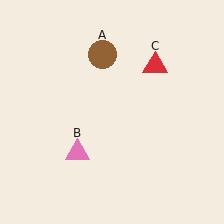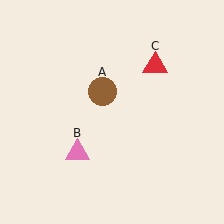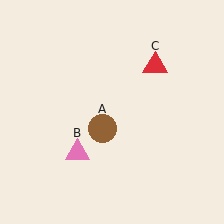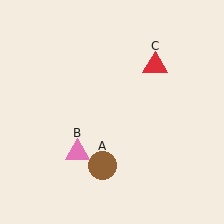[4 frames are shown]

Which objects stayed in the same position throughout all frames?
Pink triangle (object B) and red triangle (object C) remained stationary.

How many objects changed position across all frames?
1 object changed position: brown circle (object A).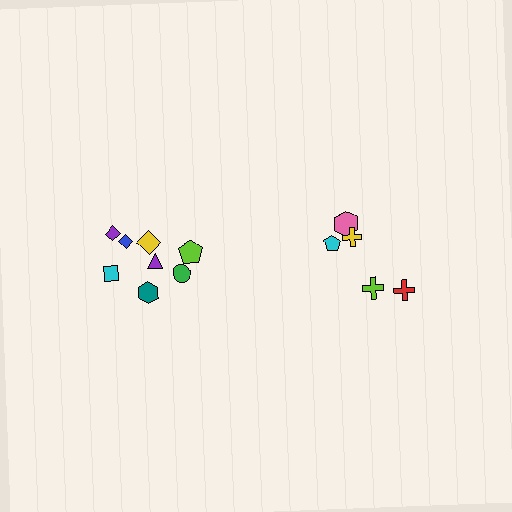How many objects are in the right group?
There are 5 objects.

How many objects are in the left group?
There are 8 objects.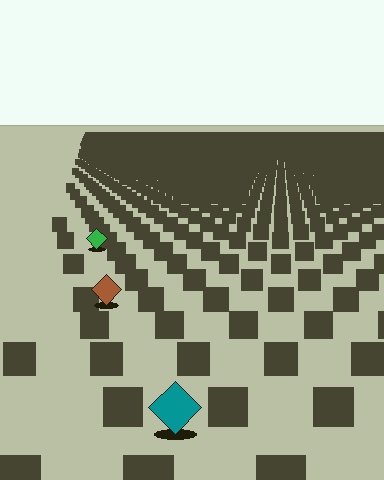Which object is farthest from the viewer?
The green diamond is farthest from the viewer. It appears smaller and the ground texture around it is denser.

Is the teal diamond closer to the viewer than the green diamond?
Yes. The teal diamond is closer — you can tell from the texture gradient: the ground texture is coarser near it.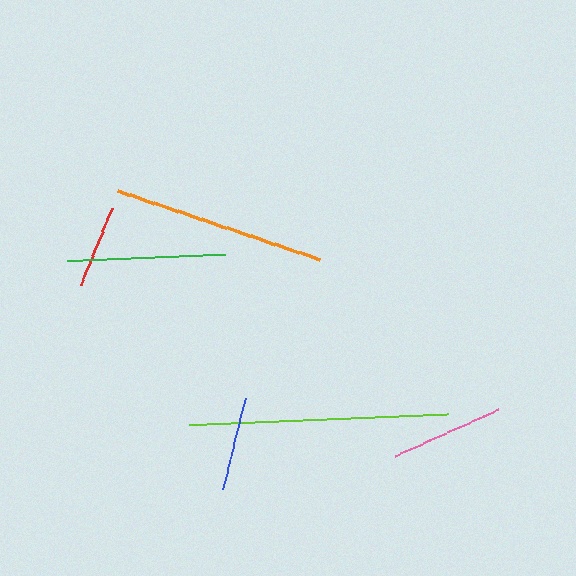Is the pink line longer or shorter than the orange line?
The orange line is longer than the pink line.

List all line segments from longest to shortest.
From longest to shortest: lime, orange, green, pink, blue, red.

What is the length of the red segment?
The red segment is approximately 82 pixels long.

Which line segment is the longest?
The lime line is the longest at approximately 261 pixels.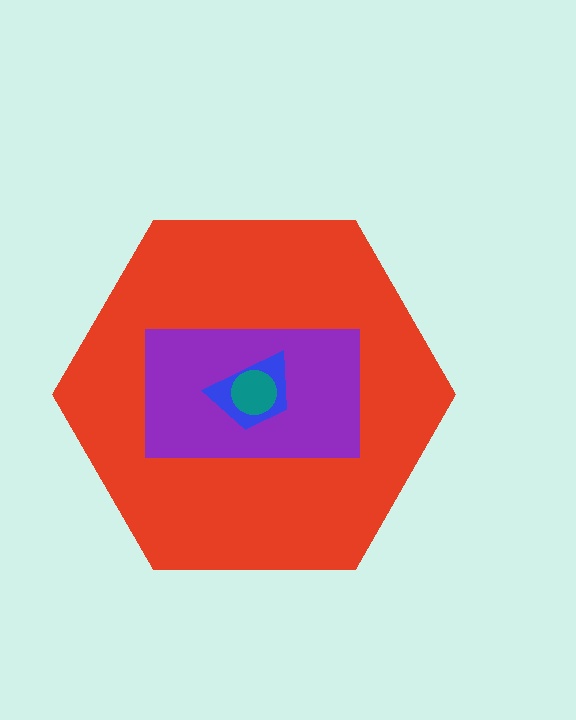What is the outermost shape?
The red hexagon.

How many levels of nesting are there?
4.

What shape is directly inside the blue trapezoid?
The teal circle.